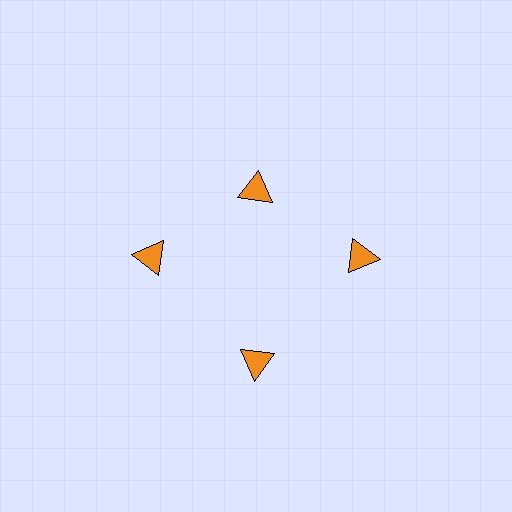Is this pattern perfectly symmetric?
No. The 4 orange triangles are arranged in a ring, but one element near the 12 o'clock position is pulled inward toward the center, breaking the 4-fold rotational symmetry.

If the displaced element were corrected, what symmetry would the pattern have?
It would have 4-fold rotational symmetry — the pattern would map onto itself every 90 degrees.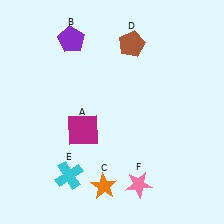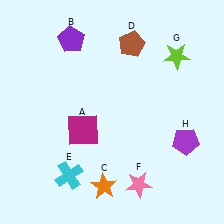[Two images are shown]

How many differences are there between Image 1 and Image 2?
There are 2 differences between the two images.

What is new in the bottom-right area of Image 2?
A purple pentagon (H) was added in the bottom-right area of Image 2.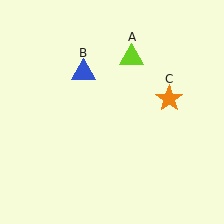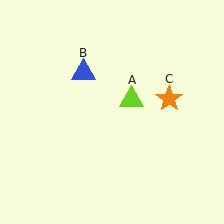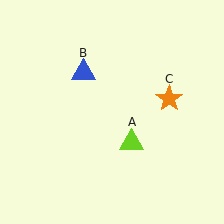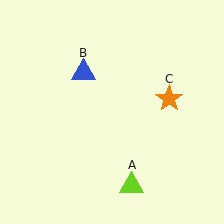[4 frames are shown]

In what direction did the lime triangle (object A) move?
The lime triangle (object A) moved down.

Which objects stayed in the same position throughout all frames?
Blue triangle (object B) and orange star (object C) remained stationary.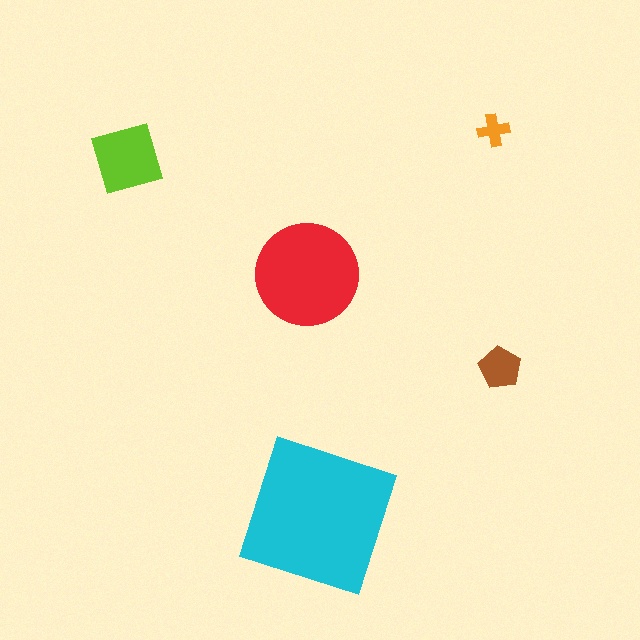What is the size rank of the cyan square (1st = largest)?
1st.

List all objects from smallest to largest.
The orange cross, the brown pentagon, the lime diamond, the red circle, the cyan square.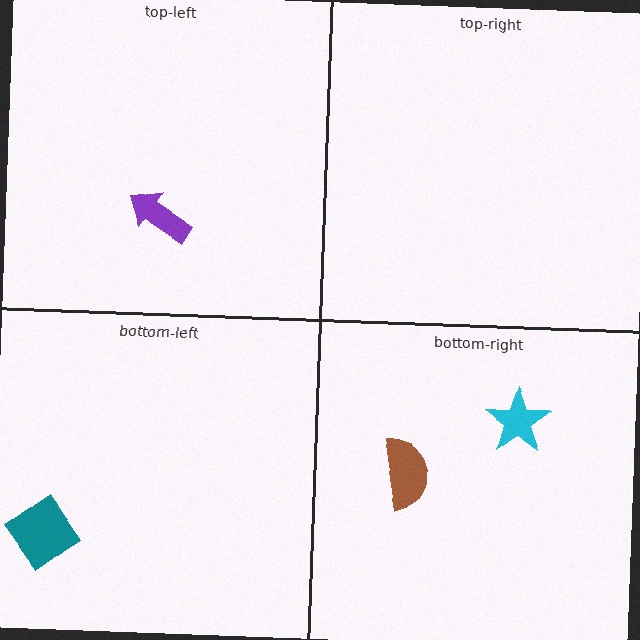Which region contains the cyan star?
The bottom-right region.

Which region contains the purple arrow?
The top-left region.